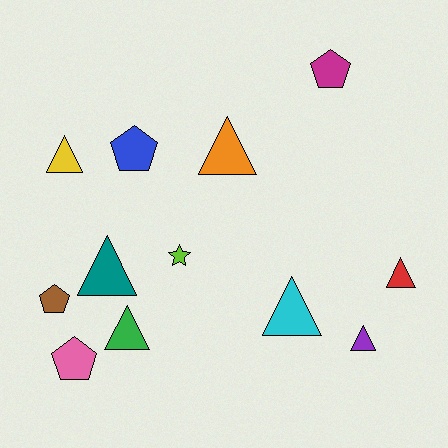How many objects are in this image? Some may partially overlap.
There are 12 objects.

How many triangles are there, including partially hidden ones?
There are 7 triangles.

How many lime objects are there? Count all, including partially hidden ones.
There is 1 lime object.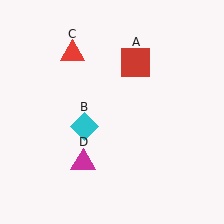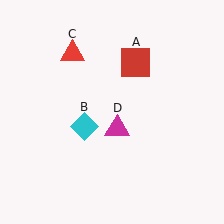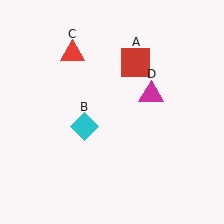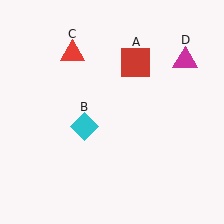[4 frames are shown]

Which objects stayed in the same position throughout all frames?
Red square (object A) and cyan diamond (object B) and red triangle (object C) remained stationary.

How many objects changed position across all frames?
1 object changed position: magenta triangle (object D).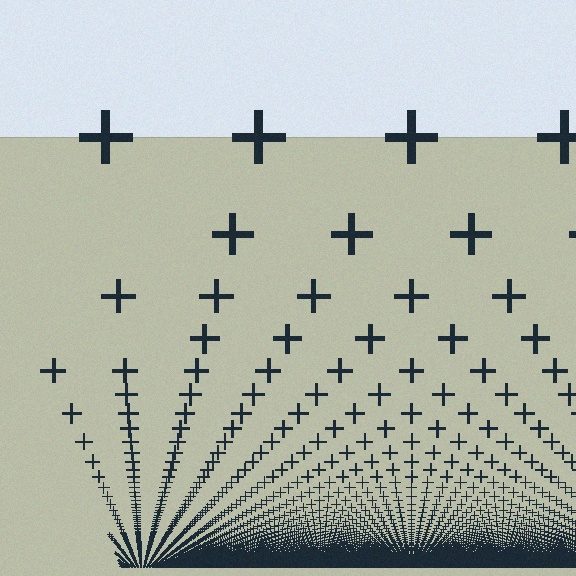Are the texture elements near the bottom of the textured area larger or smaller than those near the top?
Smaller. The gradient is inverted — elements near the bottom are smaller and denser.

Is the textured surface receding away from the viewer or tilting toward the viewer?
The surface appears to tilt toward the viewer. Texture elements get larger and sparser toward the top.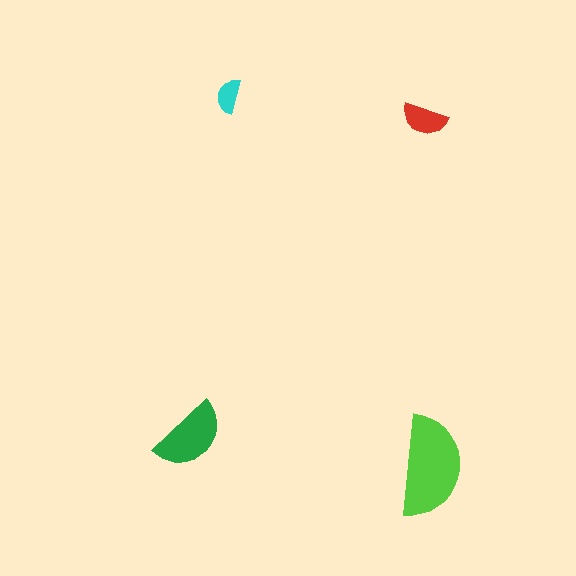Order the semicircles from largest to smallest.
the lime one, the green one, the red one, the cyan one.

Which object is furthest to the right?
The lime semicircle is rightmost.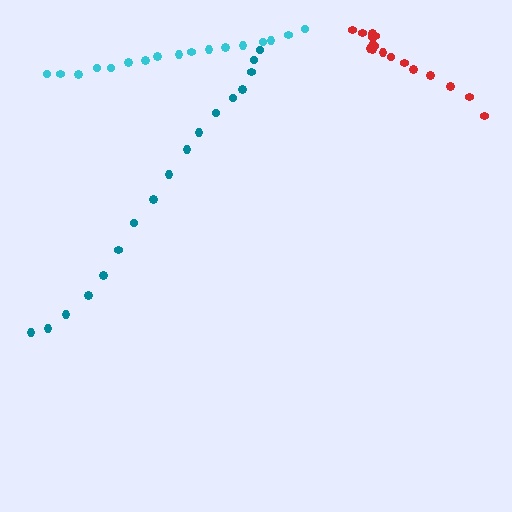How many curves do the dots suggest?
There are 3 distinct paths.